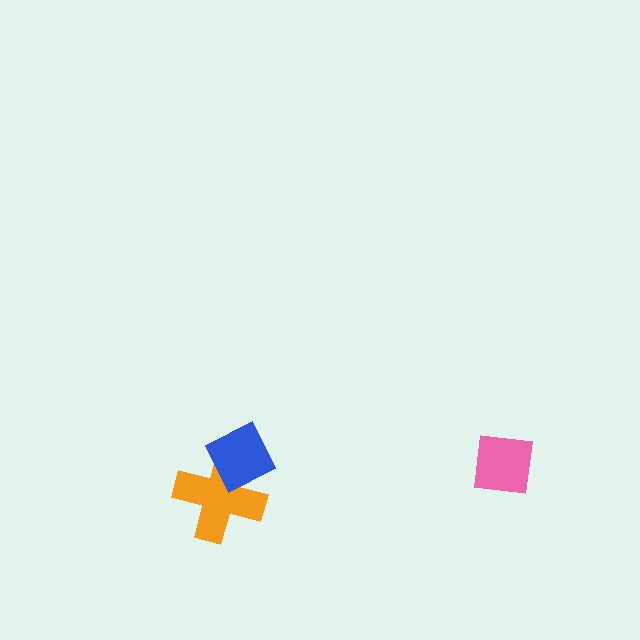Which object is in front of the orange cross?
The blue diamond is in front of the orange cross.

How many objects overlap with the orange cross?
1 object overlaps with the orange cross.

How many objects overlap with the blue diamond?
1 object overlaps with the blue diamond.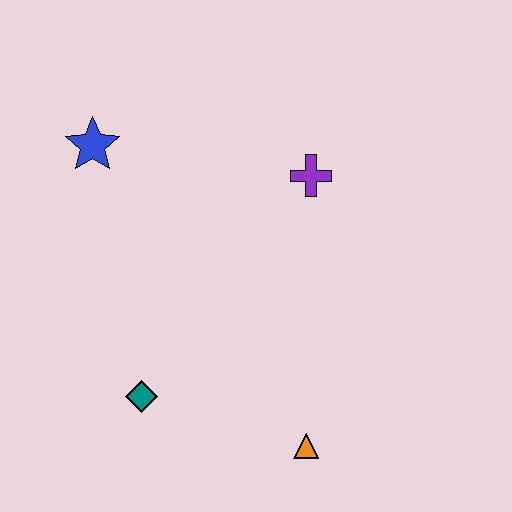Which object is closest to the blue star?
The purple cross is closest to the blue star.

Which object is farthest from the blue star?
The orange triangle is farthest from the blue star.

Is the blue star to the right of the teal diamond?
No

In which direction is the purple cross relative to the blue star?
The purple cross is to the right of the blue star.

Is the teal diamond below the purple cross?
Yes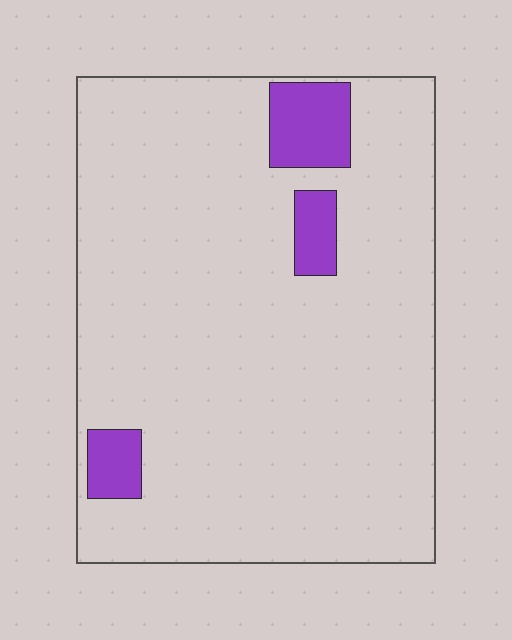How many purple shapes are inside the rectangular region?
3.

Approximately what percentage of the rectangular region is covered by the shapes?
Approximately 10%.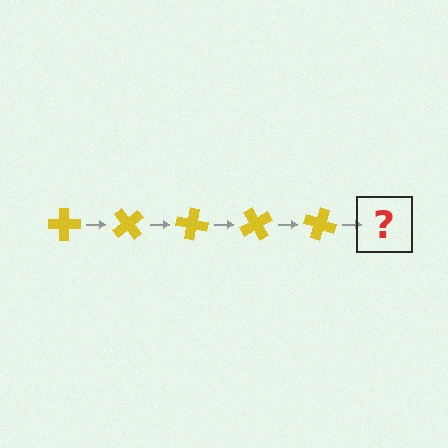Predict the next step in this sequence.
The next step is a yellow cross rotated 250 degrees.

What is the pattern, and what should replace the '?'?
The pattern is that the cross rotates 50 degrees each step. The '?' should be a yellow cross rotated 250 degrees.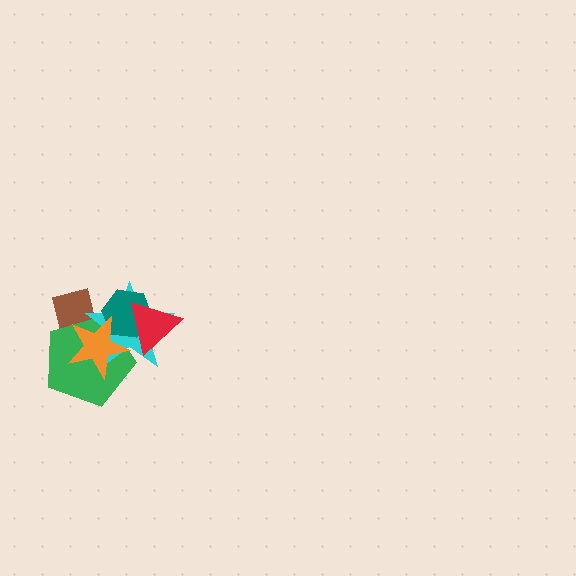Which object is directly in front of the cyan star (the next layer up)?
The teal hexagon is directly in front of the cyan star.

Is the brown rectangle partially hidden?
Yes, it is partially covered by another shape.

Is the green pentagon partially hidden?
Yes, it is partially covered by another shape.